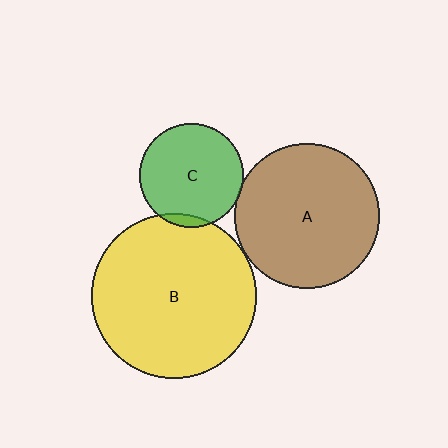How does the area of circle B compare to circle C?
Approximately 2.5 times.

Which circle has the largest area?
Circle B (yellow).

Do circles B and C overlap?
Yes.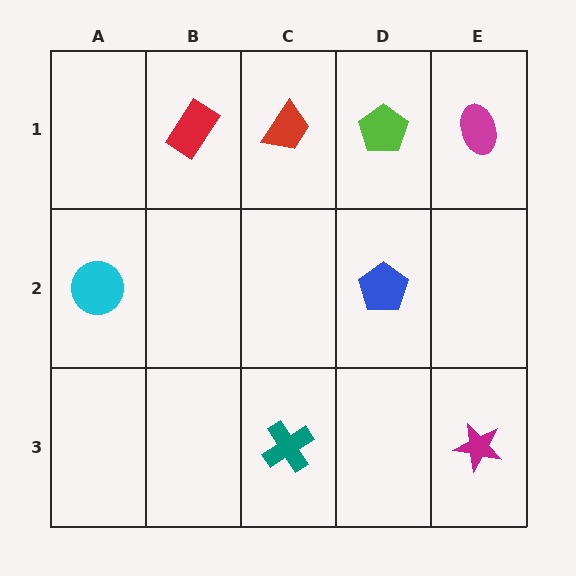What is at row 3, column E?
A magenta star.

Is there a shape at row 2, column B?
No, that cell is empty.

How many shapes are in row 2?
2 shapes.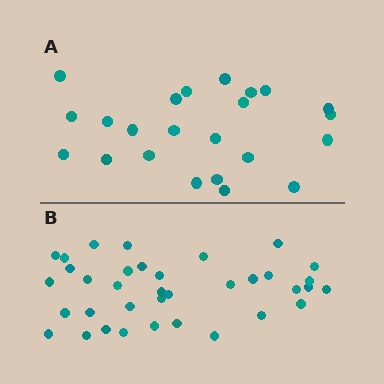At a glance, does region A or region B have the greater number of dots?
Region B (the bottom region) has more dots.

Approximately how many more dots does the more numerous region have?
Region B has approximately 15 more dots than region A.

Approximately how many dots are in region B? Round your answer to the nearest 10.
About 40 dots. (The exact count is 36, which rounds to 40.)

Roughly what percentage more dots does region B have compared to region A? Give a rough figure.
About 55% more.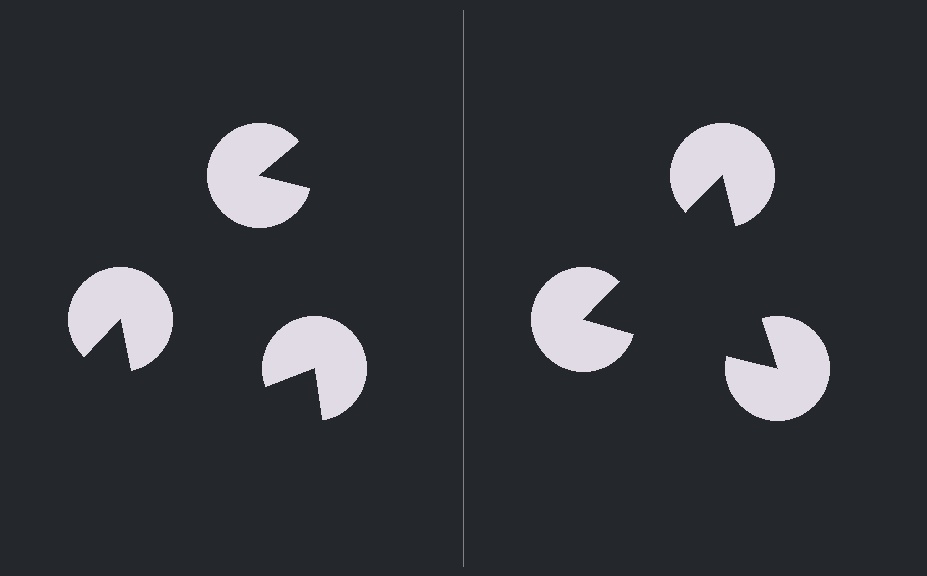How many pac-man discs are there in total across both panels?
6 — 3 on each side.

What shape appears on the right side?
An illusory triangle.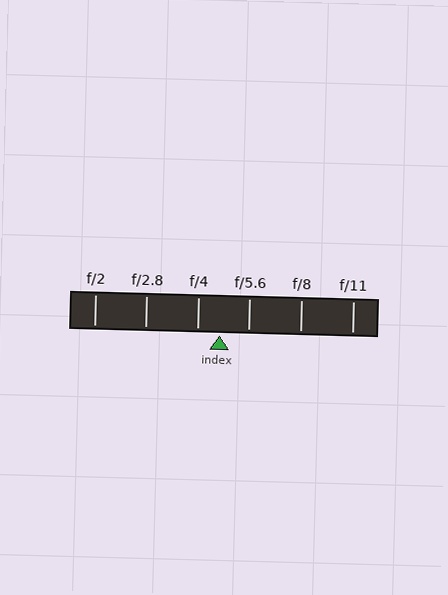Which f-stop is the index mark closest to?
The index mark is closest to f/4.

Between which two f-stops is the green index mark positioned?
The index mark is between f/4 and f/5.6.